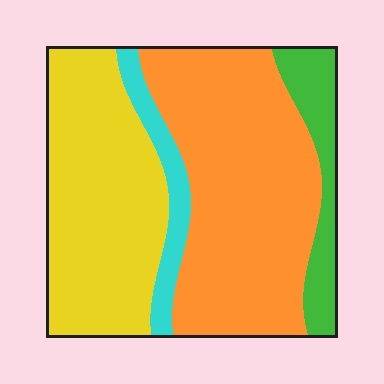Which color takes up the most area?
Orange, at roughly 45%.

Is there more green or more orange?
Orange.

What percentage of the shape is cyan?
Cyan takes up about one tenth (1/10) of the shape.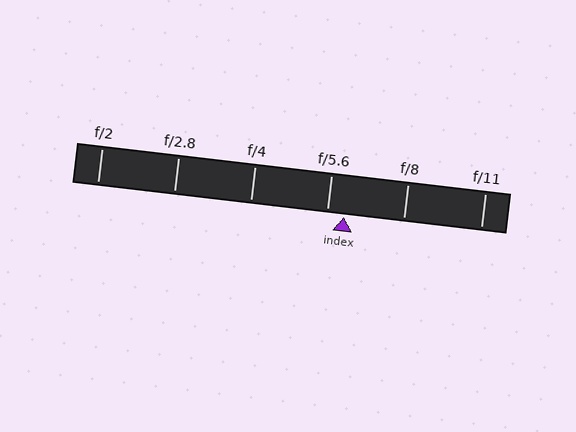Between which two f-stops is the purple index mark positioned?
The index mark is between f/5.6 and f/8.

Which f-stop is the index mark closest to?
The index mark is closest to f/5.6.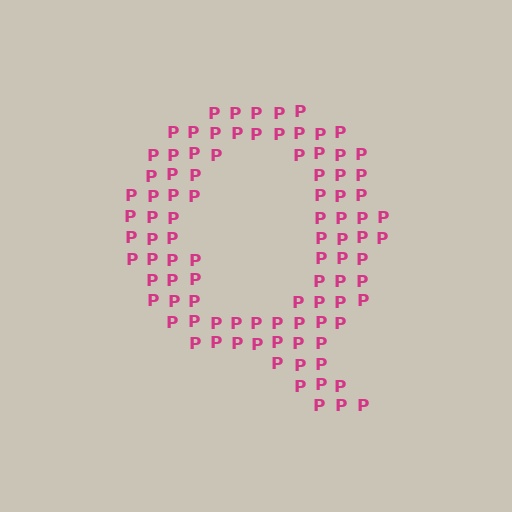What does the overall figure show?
The overall figure shows the letter Q.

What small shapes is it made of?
It is made of small letter P's.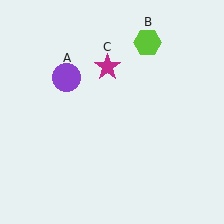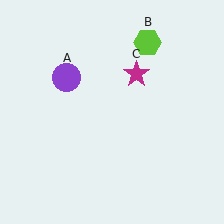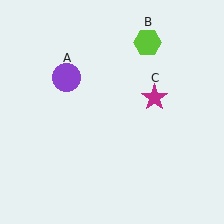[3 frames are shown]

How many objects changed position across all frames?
1 object changed position: magenta star (object C).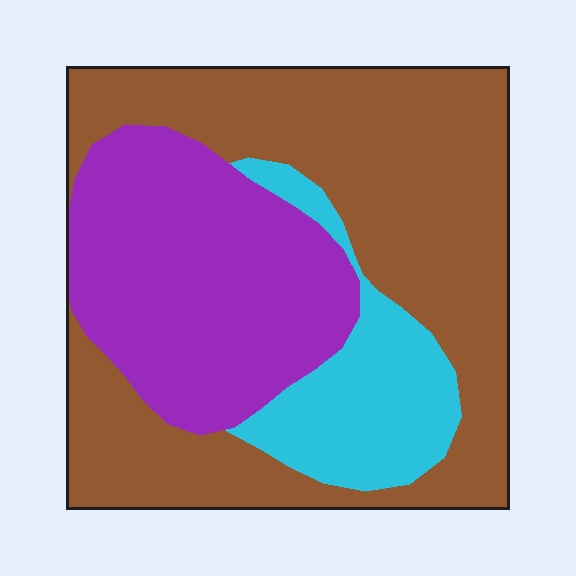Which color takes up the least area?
Cyan, at roughly 15%.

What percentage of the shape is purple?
Purple covers 32% of the shape.